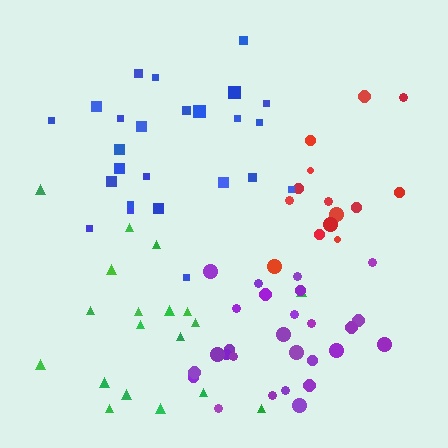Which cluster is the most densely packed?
Purple.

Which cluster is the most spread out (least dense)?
Green.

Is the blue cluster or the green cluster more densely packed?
Blue.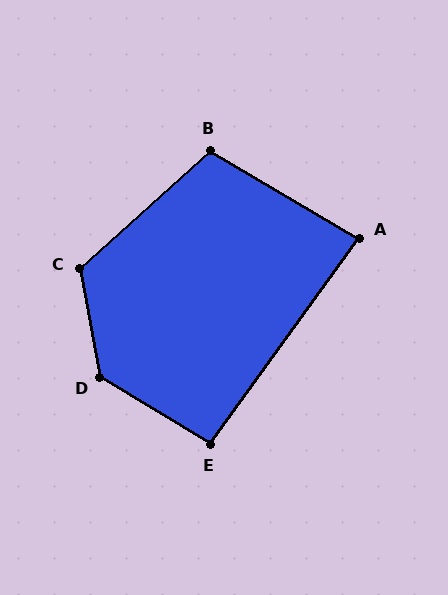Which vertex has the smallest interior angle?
A, at approximately 85 degrees.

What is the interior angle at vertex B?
Approximately 107 degrees (obtuse).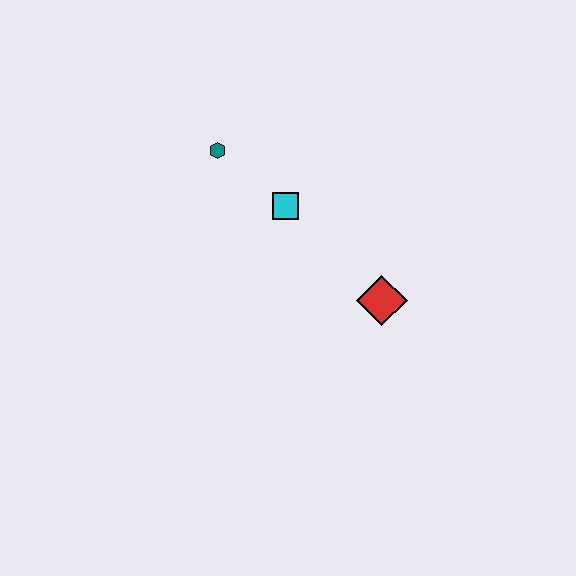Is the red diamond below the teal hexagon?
Yes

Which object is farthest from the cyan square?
The red diamond is farthest from the cyan square.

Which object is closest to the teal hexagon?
The cyan square is closest to the teal hexagon.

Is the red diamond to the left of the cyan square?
No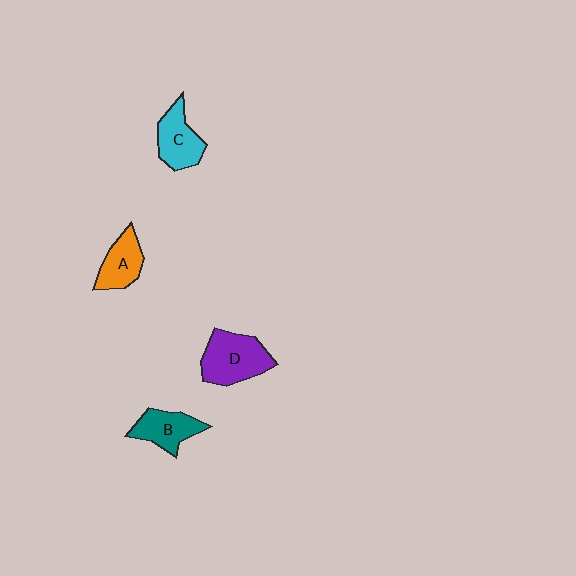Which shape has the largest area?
Shape D (purple).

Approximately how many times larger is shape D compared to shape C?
Approximately 1.3 times.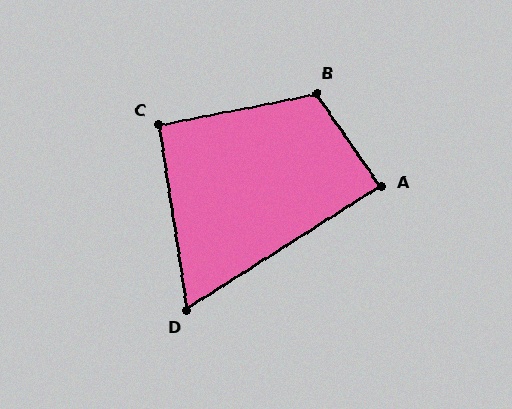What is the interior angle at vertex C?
Approximately 92 degrees (approximately right).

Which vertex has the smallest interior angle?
D, at approximately 66 degrees.